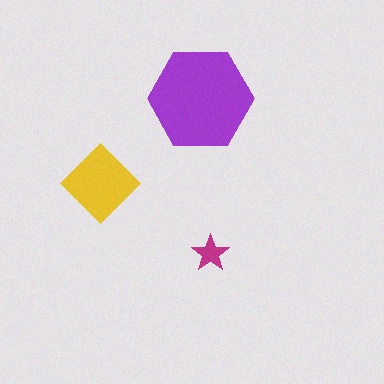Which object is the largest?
The purple hexagon.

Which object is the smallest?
The magenta star.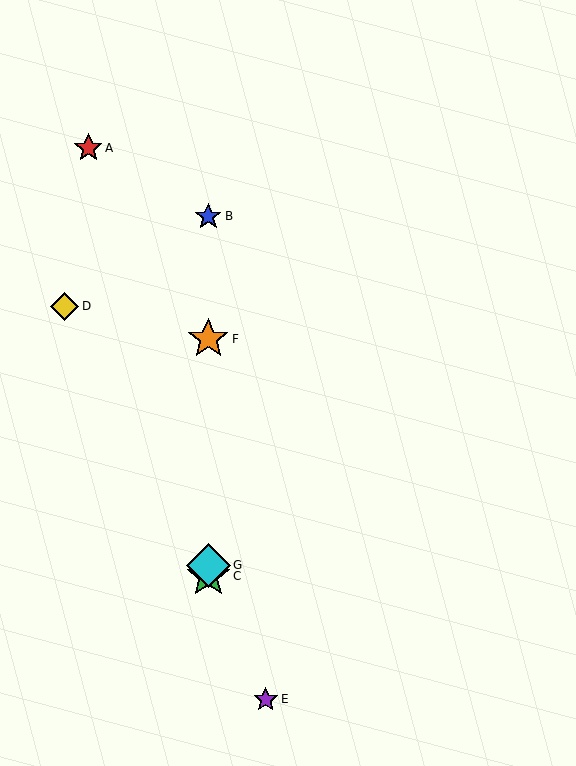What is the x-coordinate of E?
Object E is at x≈266.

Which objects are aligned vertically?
Objects B, C, F, G are aligned vertically.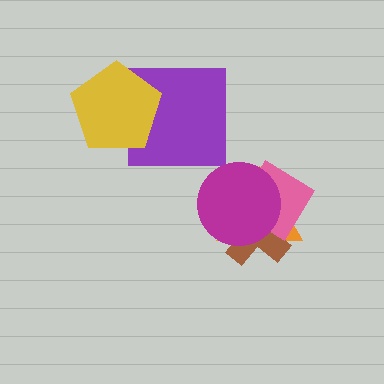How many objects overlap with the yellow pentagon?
1 object overlaps with the yellow pentagon.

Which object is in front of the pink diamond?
The magenta circle is in front of the pink diamond.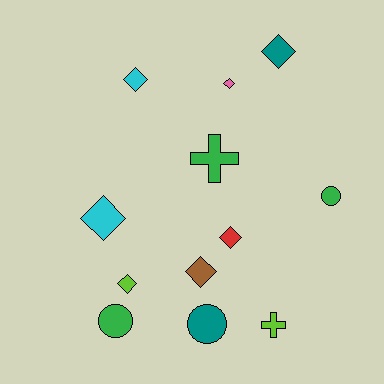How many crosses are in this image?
There are 2 crosses.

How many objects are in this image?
There are 12 objects.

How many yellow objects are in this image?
There are no yellow objects.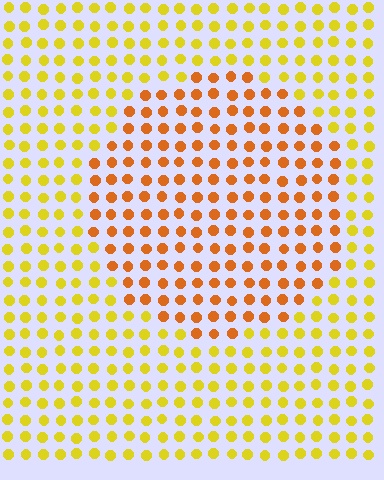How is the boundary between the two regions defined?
The boundary is defined purely by a slight shift in hue (about 33 degrees). Spacing, size, and orientation are identical on both sides.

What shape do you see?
I see a circle.